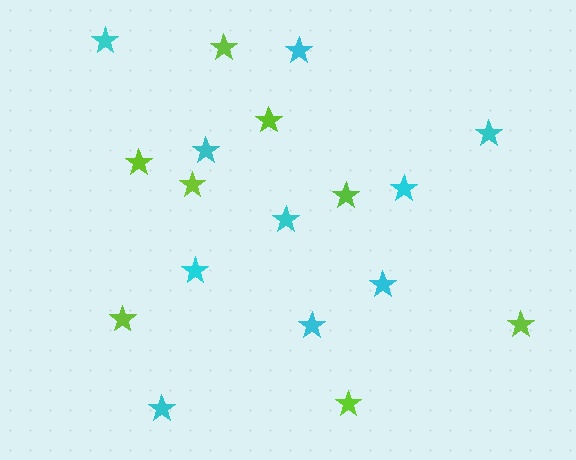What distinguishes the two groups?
There are 2 groups: one group of cyan stars (10) and one group of lime stars (8).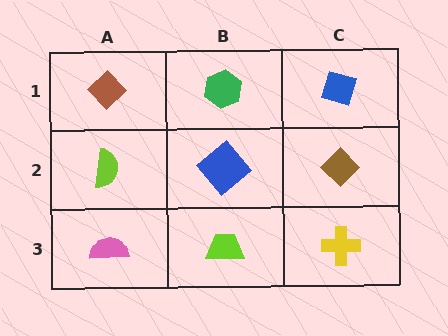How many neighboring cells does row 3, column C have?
2.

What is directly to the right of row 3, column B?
A yellow cross.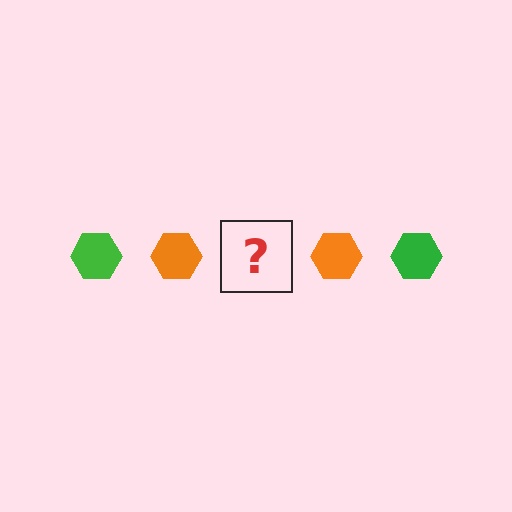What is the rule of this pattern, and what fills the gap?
The rule is that the pattern cycles through green, orange hexagons. The gap should be filled with a green hexagon.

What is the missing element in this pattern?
The missing element is a green hexagon.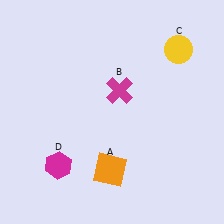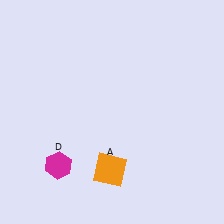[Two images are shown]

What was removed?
The yellow circle (C), the magenta cross (B) were removed in Image 2.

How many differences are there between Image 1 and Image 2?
There are 2 differences between the two images.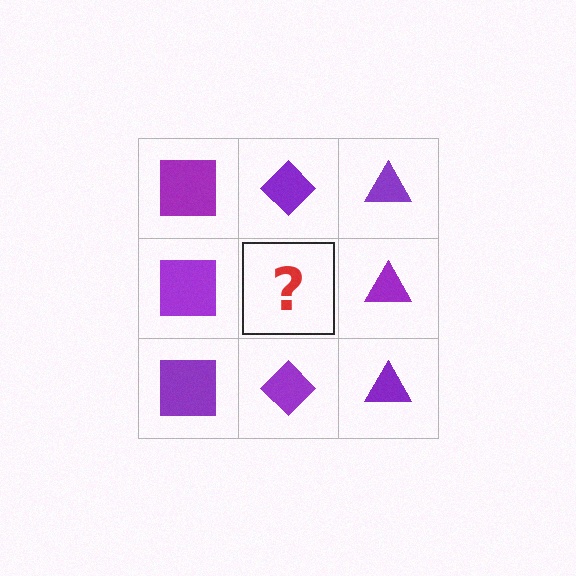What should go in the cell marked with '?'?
The missing cell should contain a purple diamond.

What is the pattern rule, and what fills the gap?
The rule is that each column has a consistent shape. The gap should be filled with a purple diamond.